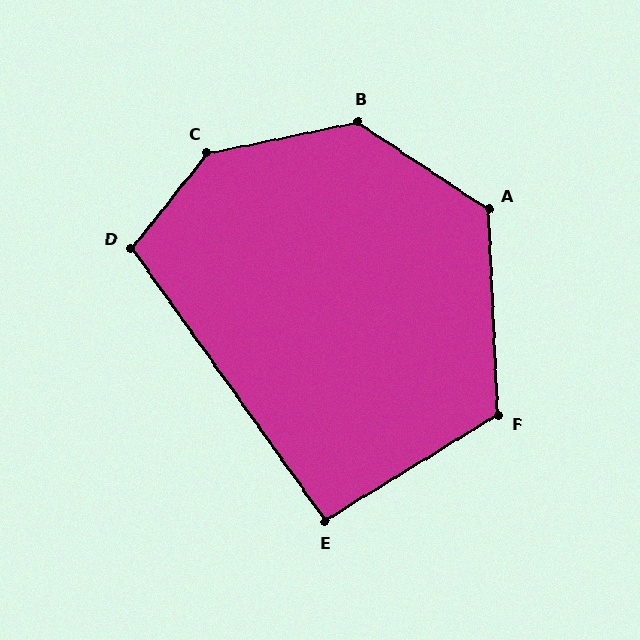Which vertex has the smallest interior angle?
E, at approximately 94 degrees.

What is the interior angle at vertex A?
Approximately 126 degrees (obtuse).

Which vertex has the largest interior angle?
C, at approximately 140 degrees.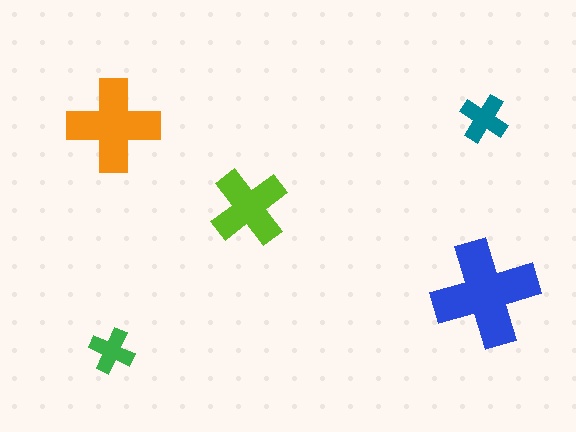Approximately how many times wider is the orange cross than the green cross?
About 2 times wider.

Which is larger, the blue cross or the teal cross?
The blue one.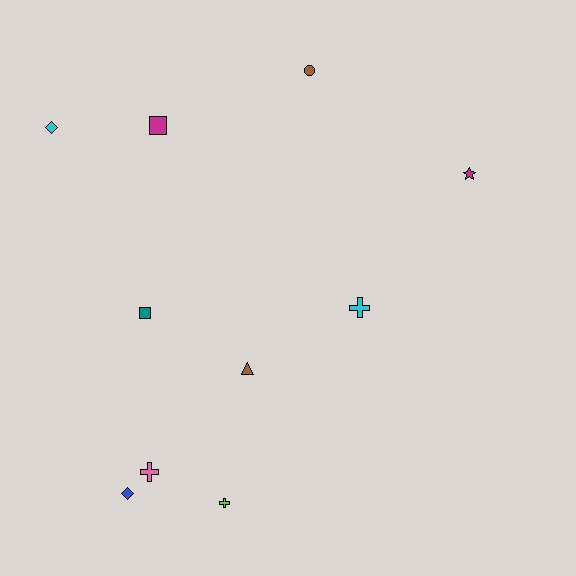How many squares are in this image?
There are 2 squares.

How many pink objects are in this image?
There is 1 pink object.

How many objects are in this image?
There are 10 objects.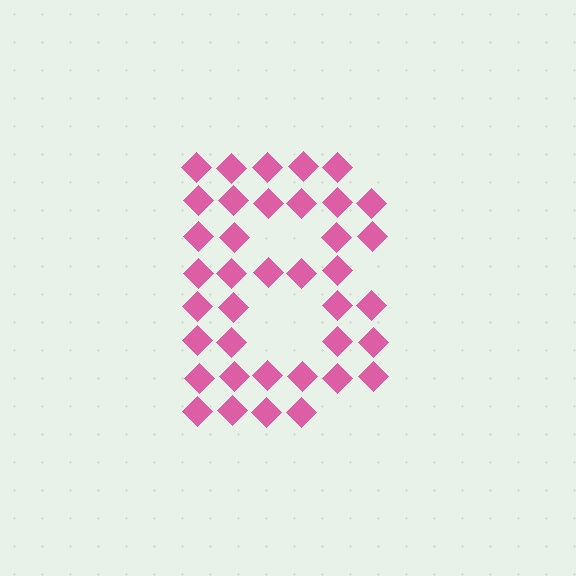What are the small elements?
The small elements are diamonds.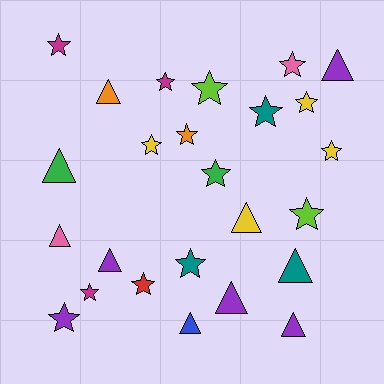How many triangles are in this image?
There are 10 triangles.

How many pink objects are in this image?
There are 2 pink objects.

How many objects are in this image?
There are 25 objects.